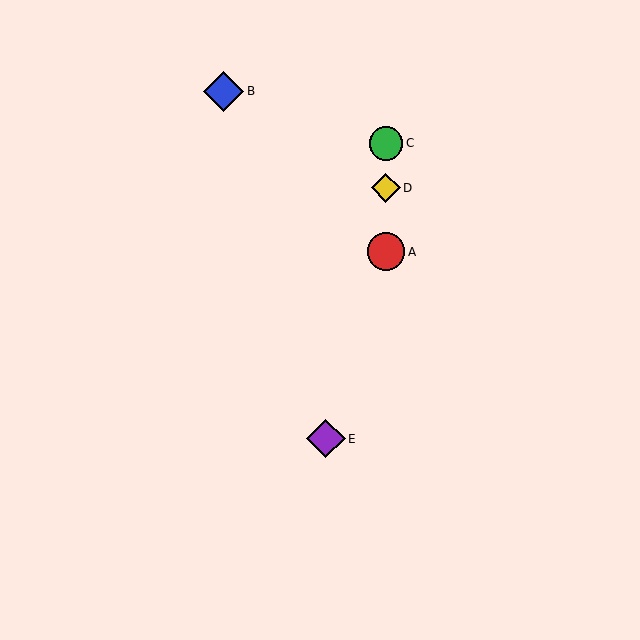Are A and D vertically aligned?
Yes, both are at x≈386.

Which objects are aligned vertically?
Objects A, C, D are aligned vertically.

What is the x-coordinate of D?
Object D is at x≈386.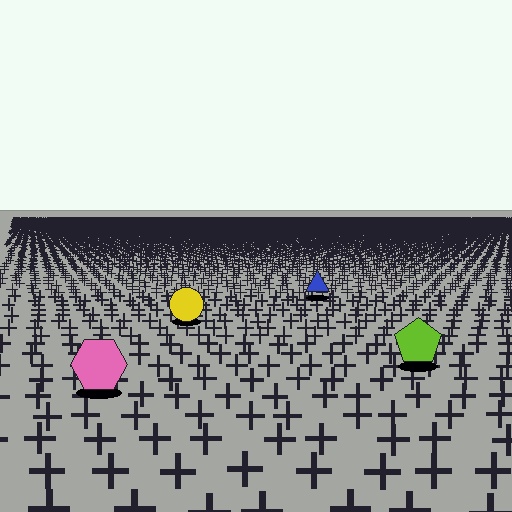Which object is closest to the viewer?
The pink hexagon is closest. The texture marks near it are larger and more spread out.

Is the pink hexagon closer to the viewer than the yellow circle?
Yes. The pink hexagon is closer — you can tell from the texture gradient: the ground texture is coarser near it.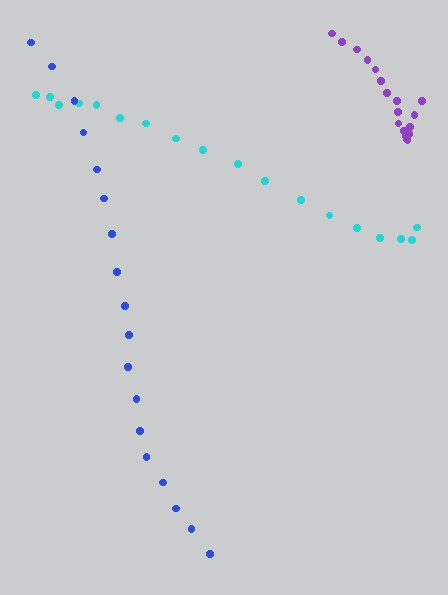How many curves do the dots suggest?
There are 3 distinct paths.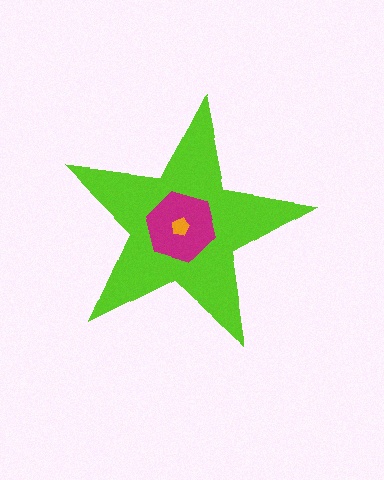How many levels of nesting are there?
3.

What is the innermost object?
The orange pentagon.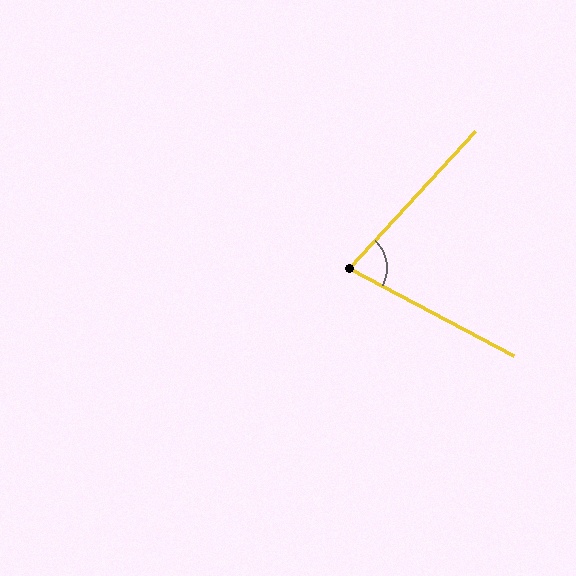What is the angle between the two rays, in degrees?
Approximately 75 degrees.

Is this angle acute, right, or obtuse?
It is acute.